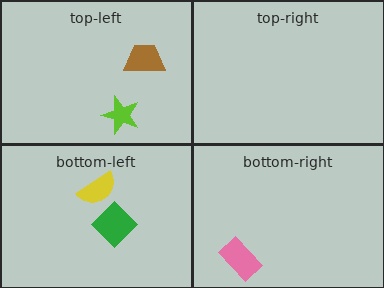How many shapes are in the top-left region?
2.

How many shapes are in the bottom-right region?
1.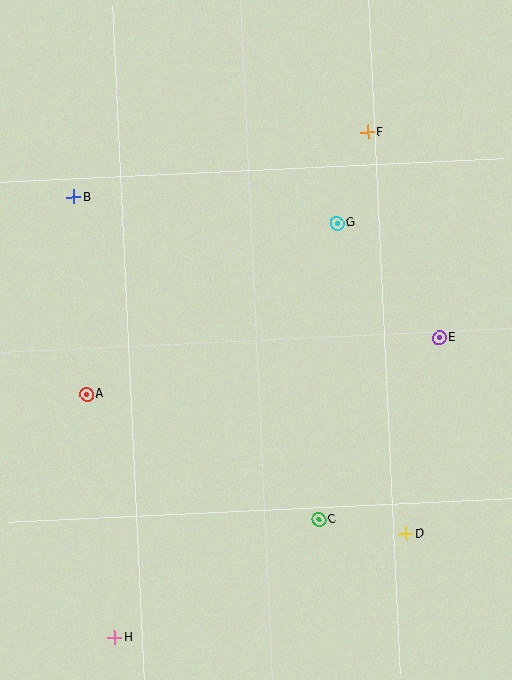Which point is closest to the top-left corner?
Point B is closest to the top-left corner.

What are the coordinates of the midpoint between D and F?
The midpoint between D and F is at (387, 333).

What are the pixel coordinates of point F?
Point F is at (367, 132).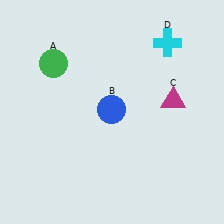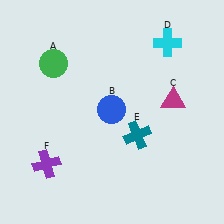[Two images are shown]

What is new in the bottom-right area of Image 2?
A teal cross (E) was added in the bottom-right area of Image 2.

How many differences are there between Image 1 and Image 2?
There are 2 differences between the two images.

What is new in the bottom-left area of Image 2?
A purple cross (F) was added in the bottom-left area of Image 2.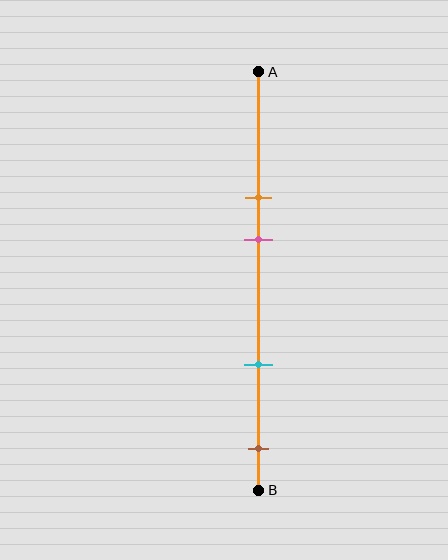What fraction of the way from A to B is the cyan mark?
The cyan mark is approximately 70% (0.7) of the way from A to B.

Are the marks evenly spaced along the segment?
No, the marks are not evenly spaced.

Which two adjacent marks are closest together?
The orange and pink marks are the closest adjacent pair.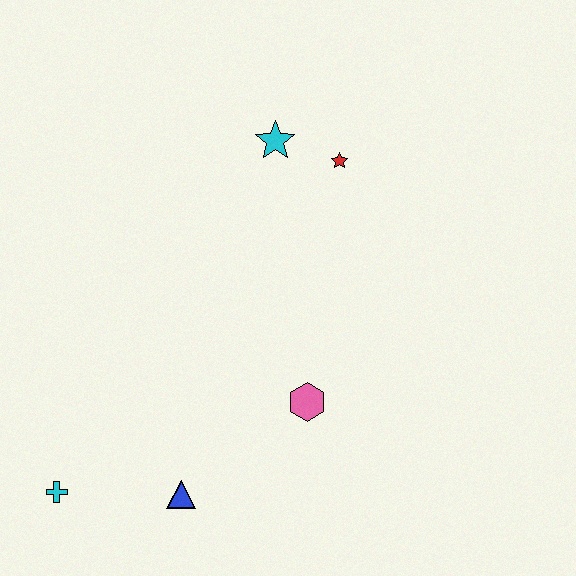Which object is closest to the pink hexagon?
The blue triangle is closest to the pink hexagon.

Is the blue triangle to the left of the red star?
Yes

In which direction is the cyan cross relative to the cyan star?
The cyan cross is below the cyan star.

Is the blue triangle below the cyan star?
Yes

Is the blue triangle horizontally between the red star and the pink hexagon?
No